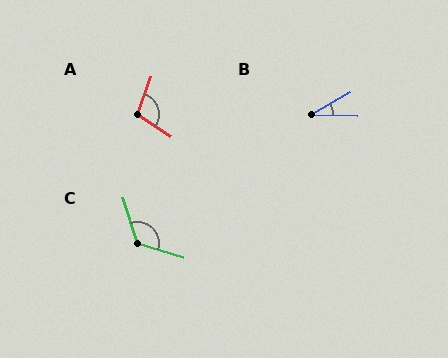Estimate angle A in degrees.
Approximately 105 degrees.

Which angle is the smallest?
B, at approximately 31 degrees.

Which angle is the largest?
C, at approximately 124 degrees.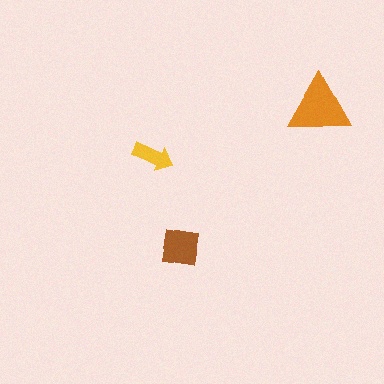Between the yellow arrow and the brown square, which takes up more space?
The brown square.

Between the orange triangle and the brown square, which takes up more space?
The orange triangle.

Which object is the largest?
The orange triangle.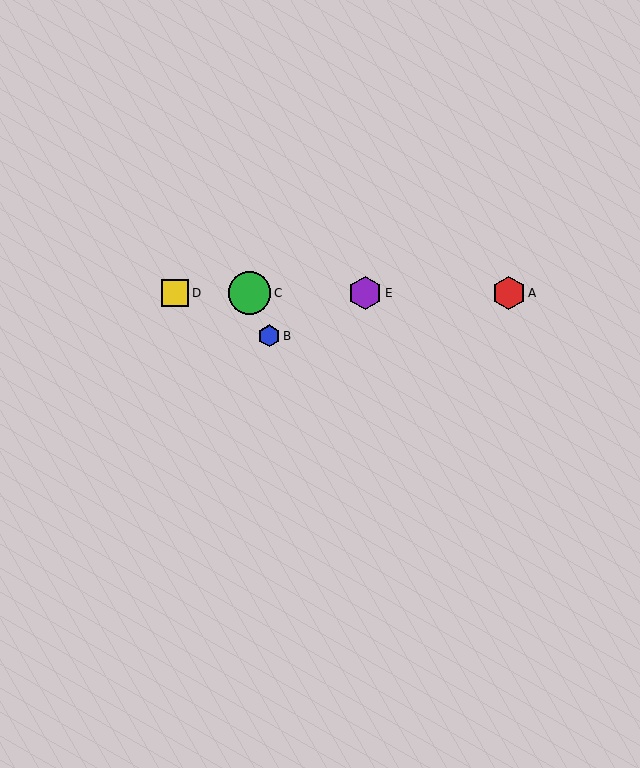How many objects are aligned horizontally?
4 objects (A, C, D, E) are aligned horizontally.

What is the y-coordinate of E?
Object E is at y≈293.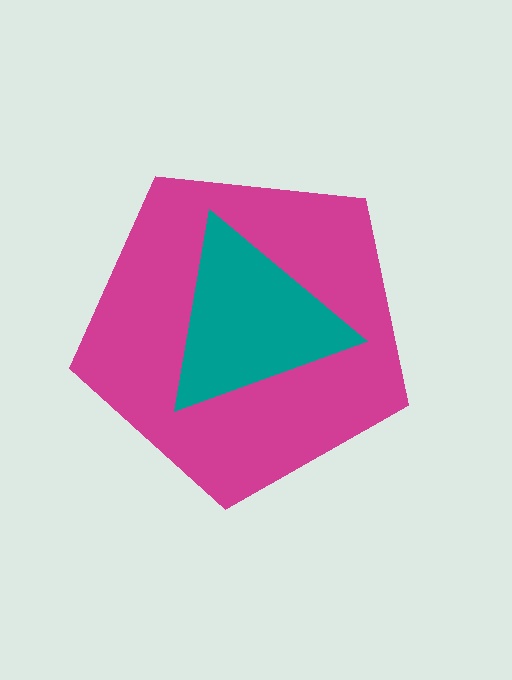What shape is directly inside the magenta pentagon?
The teal triangle.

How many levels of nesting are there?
2.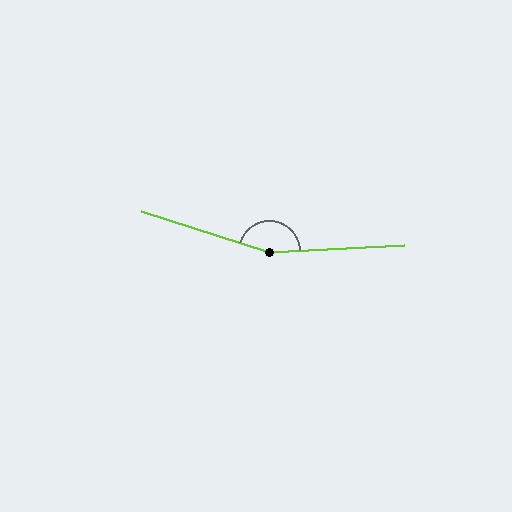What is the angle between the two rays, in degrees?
Approximately 160 degrees.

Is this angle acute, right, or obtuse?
It is obtuse.